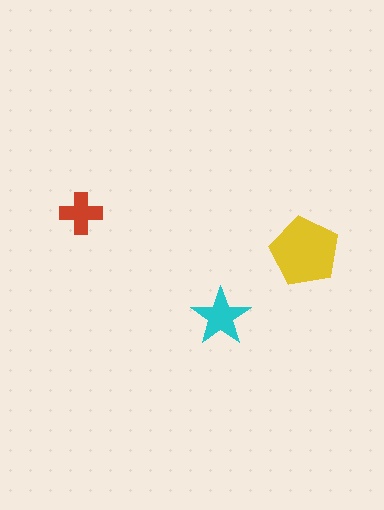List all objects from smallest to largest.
The red cross, the cyan star, the yellow pentagon.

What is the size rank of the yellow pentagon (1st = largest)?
1st.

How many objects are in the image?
There are 3 objects in the image.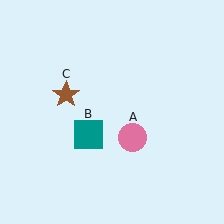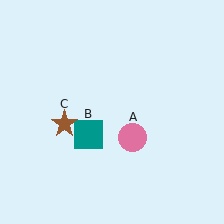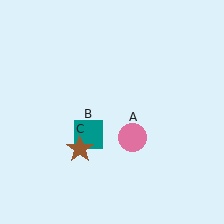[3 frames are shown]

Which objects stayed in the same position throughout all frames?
Pink circle (object A) and teal square (object B) remained stationary.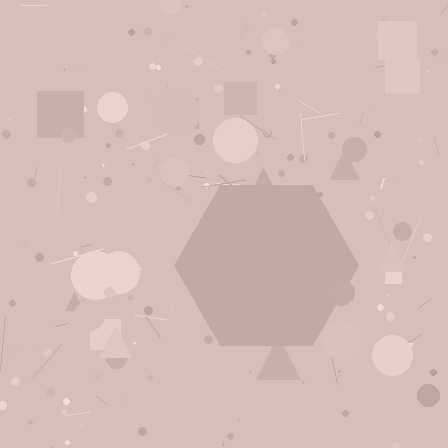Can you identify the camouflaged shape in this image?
The camouflaged shape is a hexagon.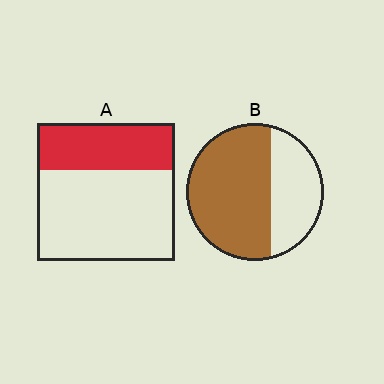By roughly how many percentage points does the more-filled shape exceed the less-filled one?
By roughly 30 percentage points (B over A).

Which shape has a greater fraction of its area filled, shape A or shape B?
Shape B.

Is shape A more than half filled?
No.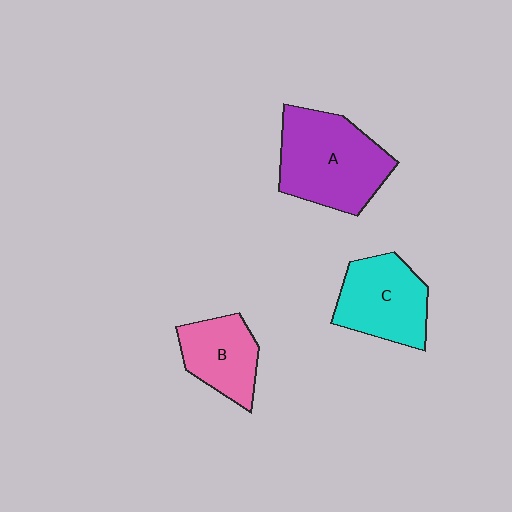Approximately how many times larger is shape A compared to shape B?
Approximately 1.7 times.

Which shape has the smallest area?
Shape B (pink).